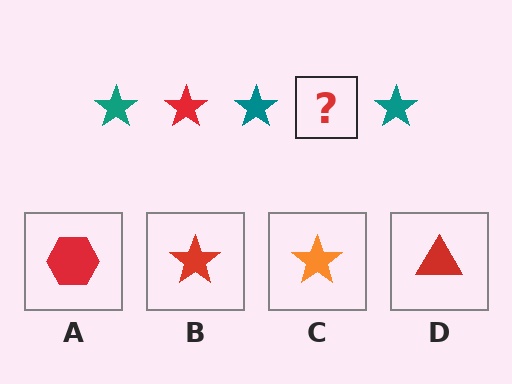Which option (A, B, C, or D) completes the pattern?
B.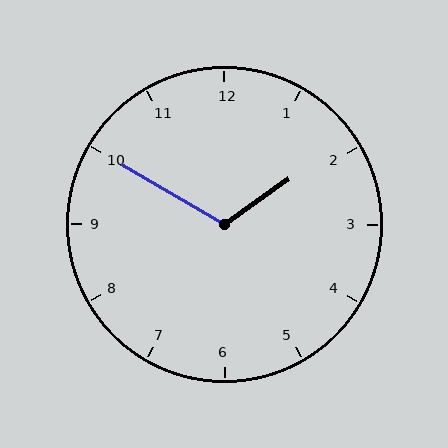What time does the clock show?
1:50.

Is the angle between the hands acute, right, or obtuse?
It is obtuse.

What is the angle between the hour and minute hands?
Approximately 115 degrees.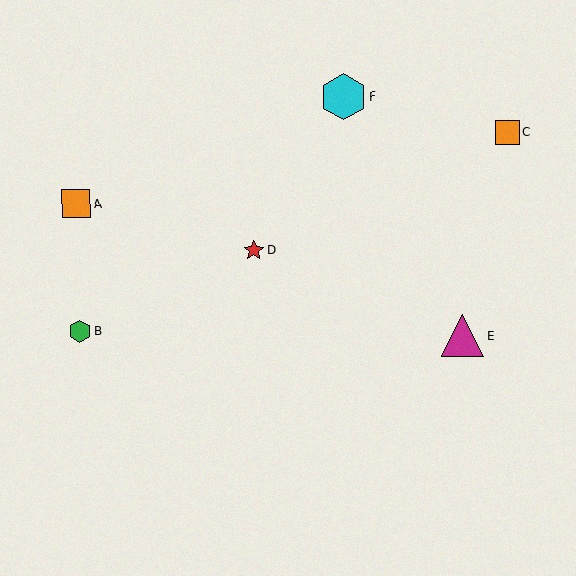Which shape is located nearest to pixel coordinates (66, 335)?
The green hexagon (labeled B) at (80, 332) is nearest to that location.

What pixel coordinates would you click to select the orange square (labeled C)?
Click at (507, 132) to select the orange square C.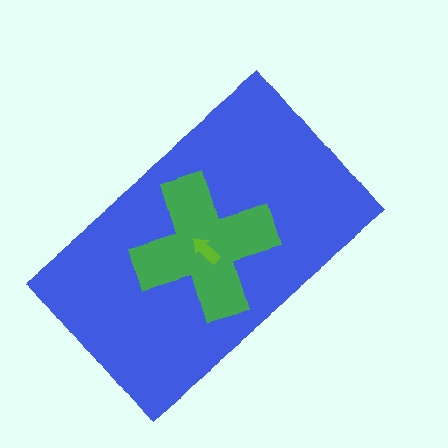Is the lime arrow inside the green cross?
Yes.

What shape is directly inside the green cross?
The lime arrow.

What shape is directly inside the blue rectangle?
The green cross.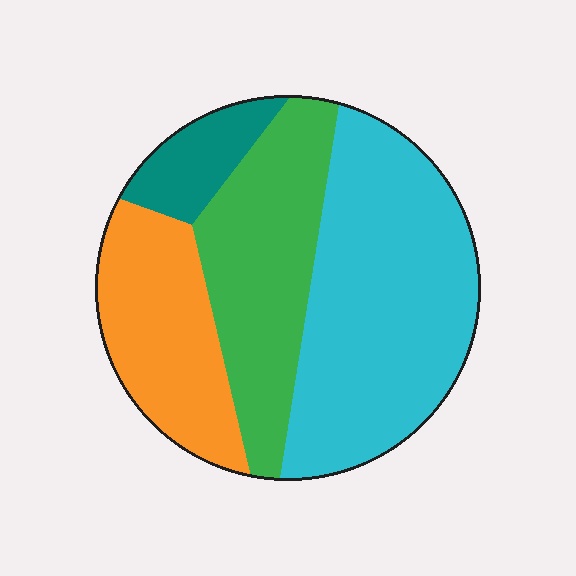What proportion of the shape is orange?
Orange takes up about one fifth (1/5) of the shape.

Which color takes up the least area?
Teal, at roughly 10%.